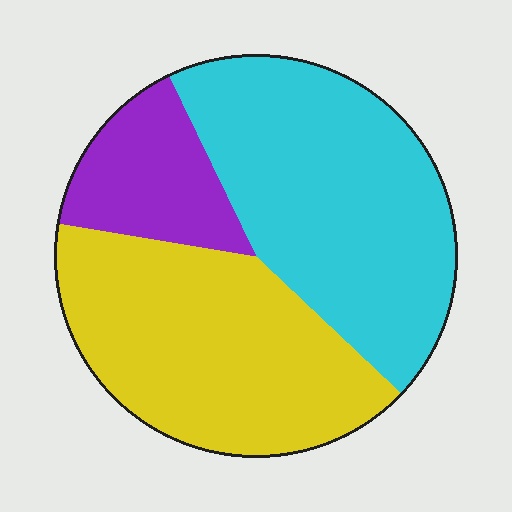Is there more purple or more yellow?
Yellow.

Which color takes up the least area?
Purple, at roughly 15%.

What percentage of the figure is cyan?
Cyan covers around 45% of the figure.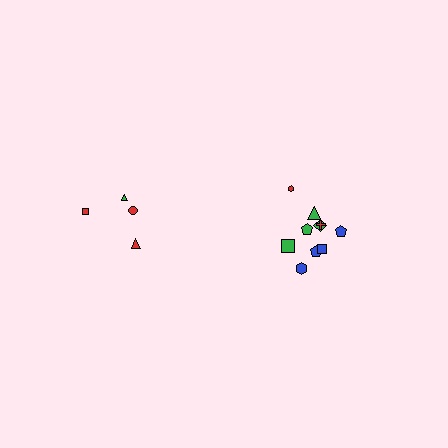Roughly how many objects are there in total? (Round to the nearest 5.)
Roughly 15 objects in total.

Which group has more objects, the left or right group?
The right group.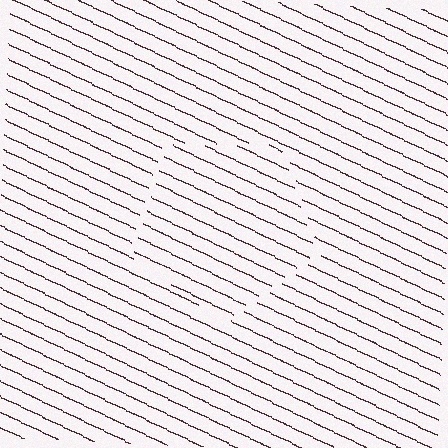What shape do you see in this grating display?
An illusory pentagon. The interior of the shape contains the same grating, shifted by half a period — the contour is defined by the phase discontinuity where line-ends from the inner and outer gratings abut.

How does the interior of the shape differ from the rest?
The interior of the shape contains the same grating, shifted by half a period — the contour is defined by the phase discontinuity where line-ends from the inner and outer gratings abut.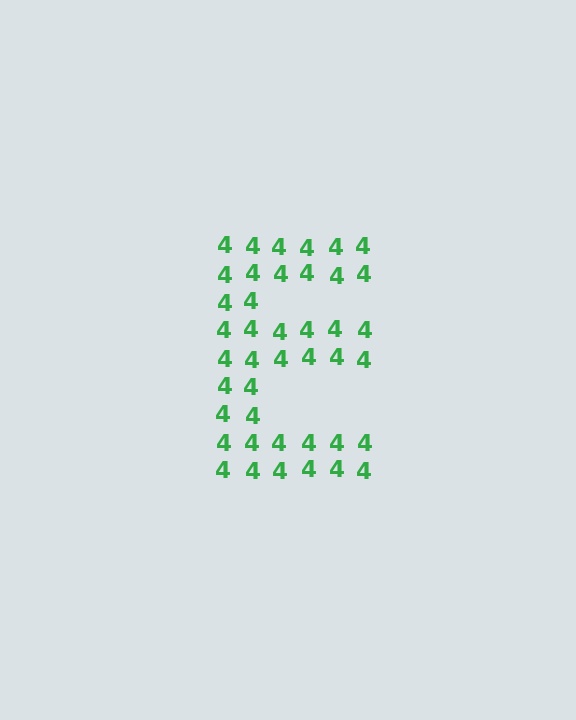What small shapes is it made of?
It is made of small digit 4's.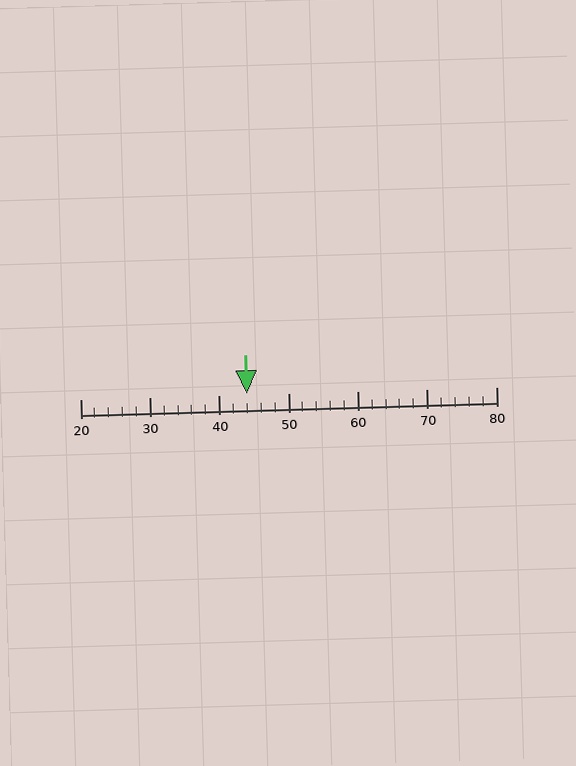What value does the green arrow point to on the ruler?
The green arrow points to approximately 44.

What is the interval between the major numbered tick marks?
The major tick marks are spaced 10 units apart.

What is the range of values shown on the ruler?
The ruler shows values from 20 to 80.